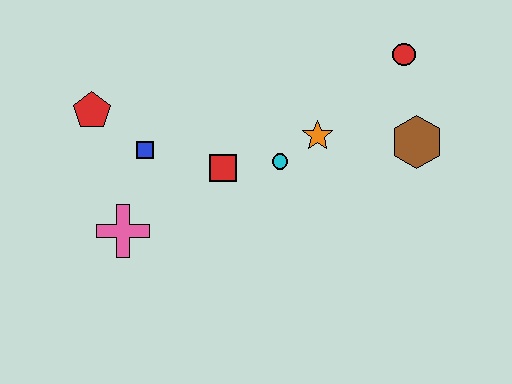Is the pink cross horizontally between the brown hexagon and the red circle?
No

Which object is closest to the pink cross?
The blue square is closest to the pink cross.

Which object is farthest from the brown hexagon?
The red pentagon is farthest from the brown hexagon.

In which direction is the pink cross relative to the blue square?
The pink cross is below the blue square.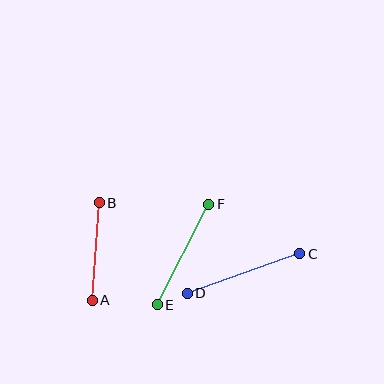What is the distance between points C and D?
The distance is approximately 119 pixels.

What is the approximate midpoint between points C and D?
The midpoint is at approximately (244, 274) pixels.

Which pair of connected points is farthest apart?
Points C and D are farthest apart.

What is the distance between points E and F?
The distance is approximately 113 pixels.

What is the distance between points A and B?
The distance is approximately 97 pixels.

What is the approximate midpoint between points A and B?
The midpoint is at approximately (96, 251) pixels.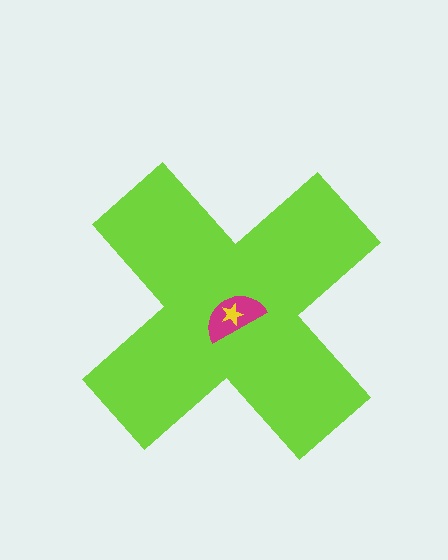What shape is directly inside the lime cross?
The magenta semicircle.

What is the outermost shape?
The lime cross.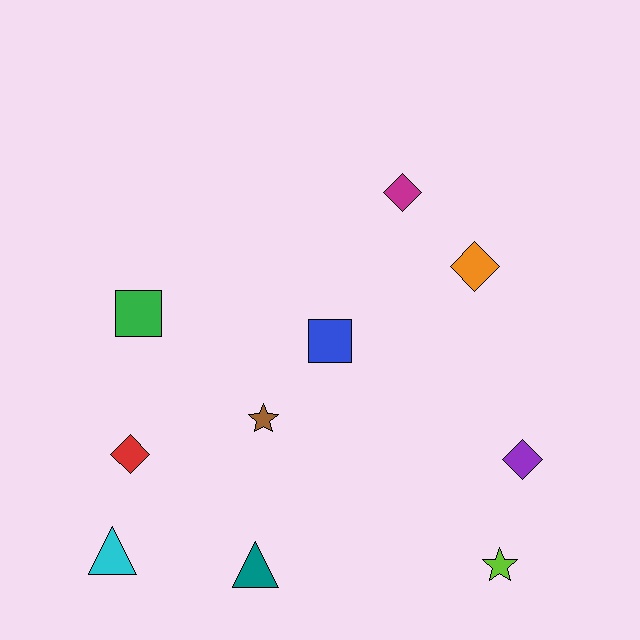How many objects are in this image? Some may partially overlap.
There are 10 objects.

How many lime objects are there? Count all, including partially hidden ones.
There is 1 lime object.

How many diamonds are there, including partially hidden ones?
There are 4 diamonds.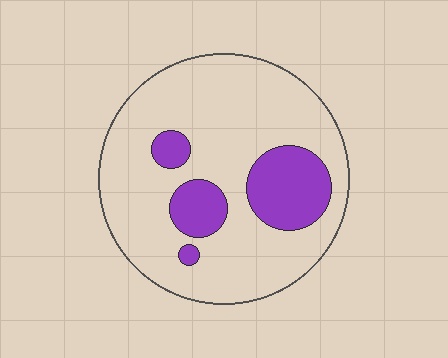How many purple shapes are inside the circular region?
4.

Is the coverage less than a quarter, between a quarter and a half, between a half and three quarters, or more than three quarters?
Less than a quarter.